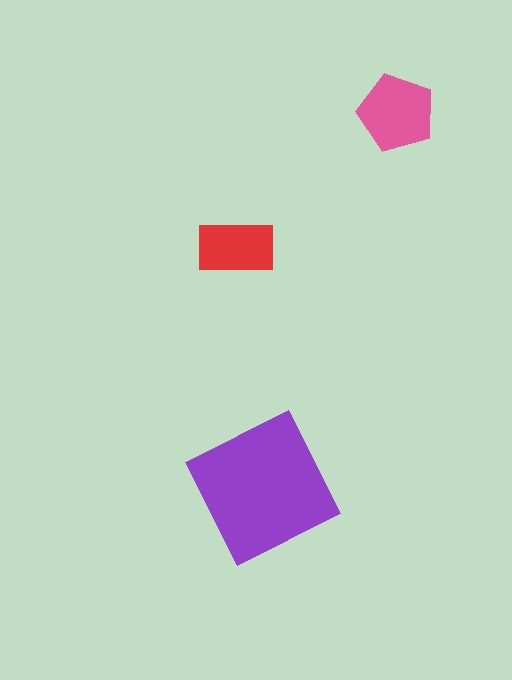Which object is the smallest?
The red rectangle.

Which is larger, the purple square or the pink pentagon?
The purple square.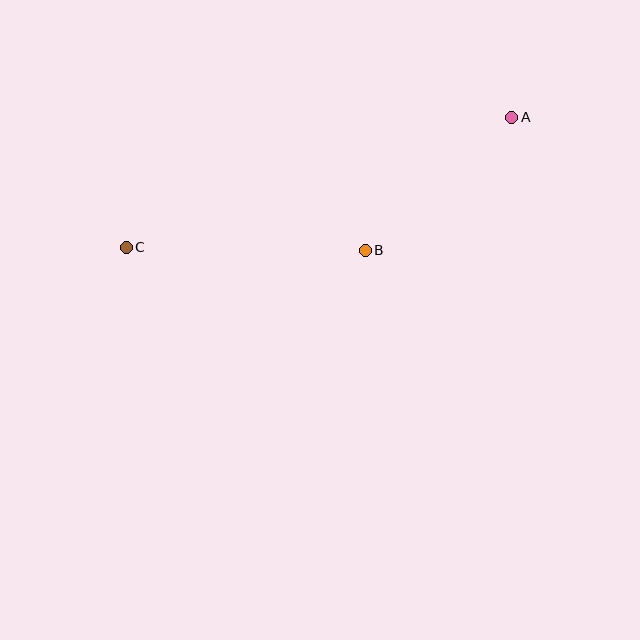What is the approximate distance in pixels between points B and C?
The distance between B and C is approximately 239 pixels.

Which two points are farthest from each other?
Points A and C are farthest from each other.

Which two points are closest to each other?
Points A and B are closest to each other.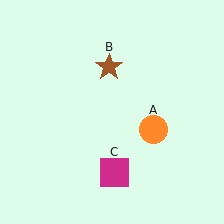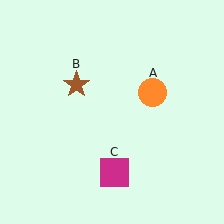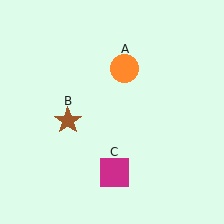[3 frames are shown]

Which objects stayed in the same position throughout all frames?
Magenta square (object C) remained stationary.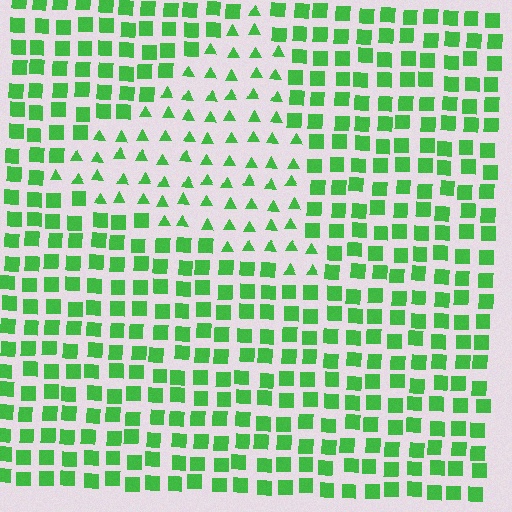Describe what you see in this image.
The image is filled with small green elements arranged in a uniform grid. A triangle-shaped region contains triangles, while the surrounding area contains squares. The boundary is defined purely by the change in element shape.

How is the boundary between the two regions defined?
The boundary is defined by a change in element shape: triangles inside vs. squares outside. All elements share the same color and spacing.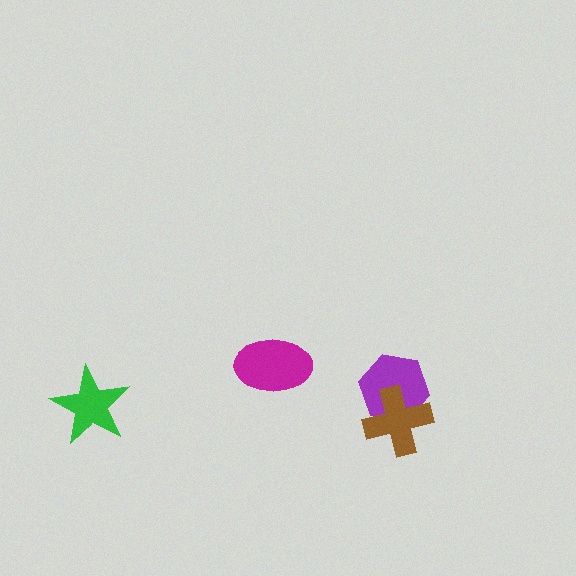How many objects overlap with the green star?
0 objects overlap with the green star.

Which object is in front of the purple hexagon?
The brown cross is in front of the purple hexagon.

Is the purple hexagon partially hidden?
Yes, it is partially covered by another shape.